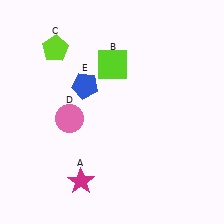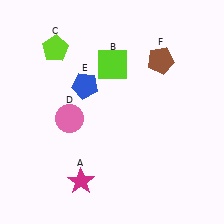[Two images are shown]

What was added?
A brown pentagon (F) was added in Image 2.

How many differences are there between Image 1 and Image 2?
There is 1 difference between the two images.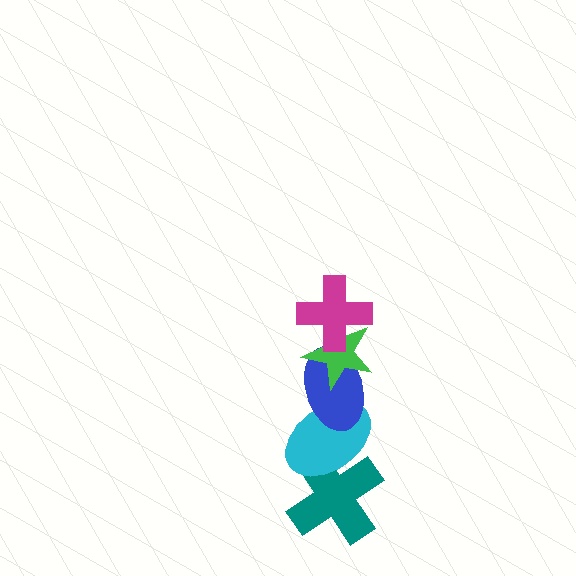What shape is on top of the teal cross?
The cyan ellipse is on top of the teal cross.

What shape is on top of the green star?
The magenta cross is on top of the green star.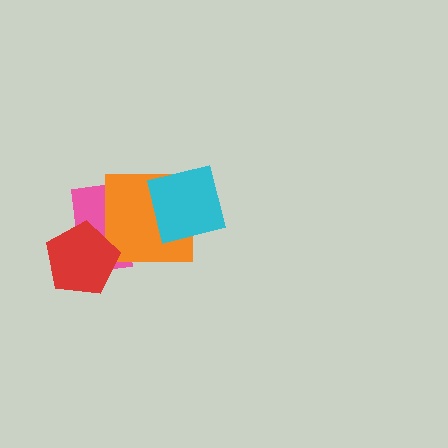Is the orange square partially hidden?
Yes, it is partially covered by another shape.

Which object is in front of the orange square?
The cyan square is in front of the orange square.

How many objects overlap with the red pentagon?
1 object overlaps with the red pentagon.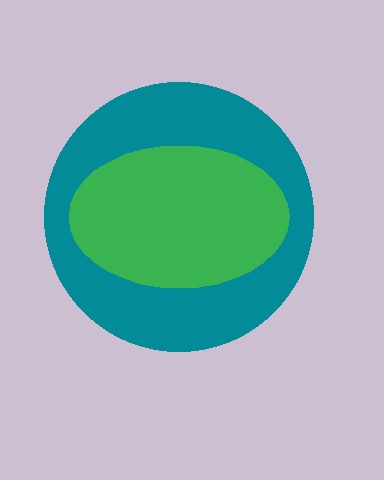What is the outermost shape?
The teal circle.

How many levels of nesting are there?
2.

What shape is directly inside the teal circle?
The green ellipse.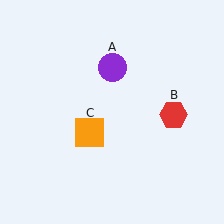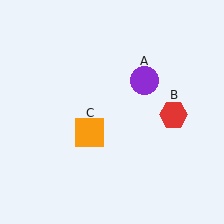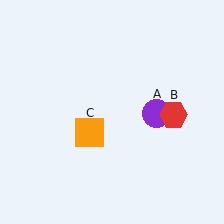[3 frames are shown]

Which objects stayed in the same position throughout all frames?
Red hexagon (object B) and orange square (object C) remained stationary.